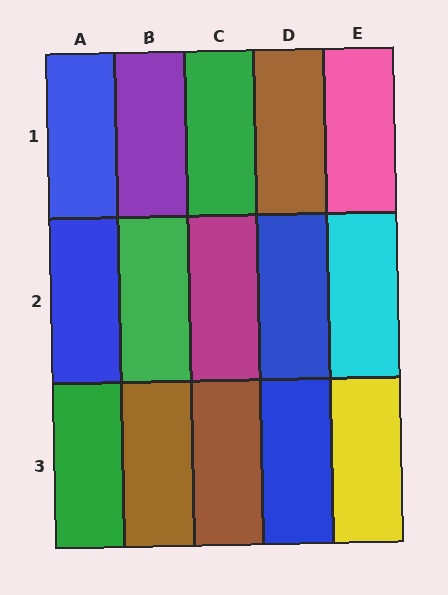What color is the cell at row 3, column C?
Brown.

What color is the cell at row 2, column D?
Blue.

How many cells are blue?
4 cells are blue.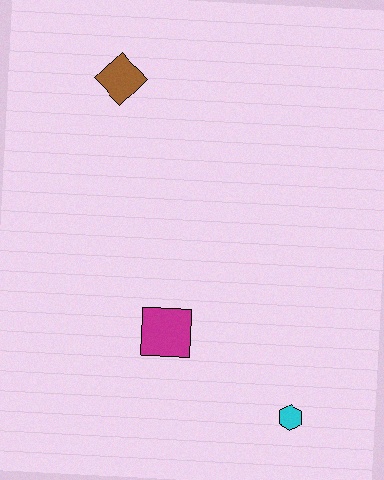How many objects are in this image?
There are 3 objects.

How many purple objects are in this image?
There are no purple objects.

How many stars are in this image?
There are no stars.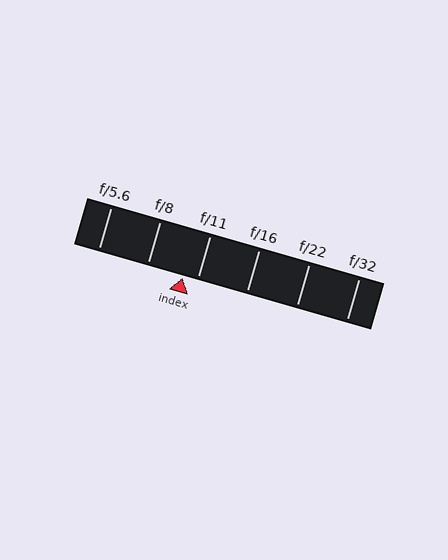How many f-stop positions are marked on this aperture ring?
There are 6 f-stop positions marked.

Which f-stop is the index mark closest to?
The index mark is closest to f/11.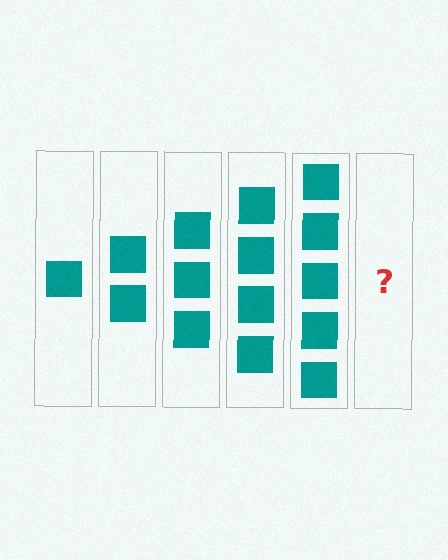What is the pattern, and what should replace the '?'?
The pattern is that each step adds one more square. The '?' should be 6 squares.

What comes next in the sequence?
The next element should be 6 squares.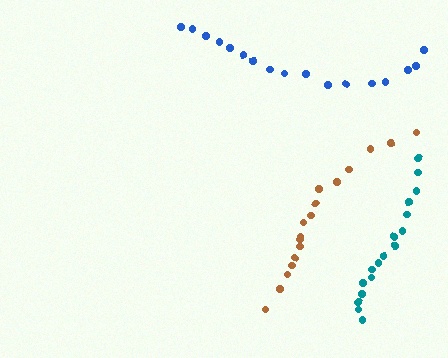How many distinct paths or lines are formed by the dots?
There are 3 distinct paths.